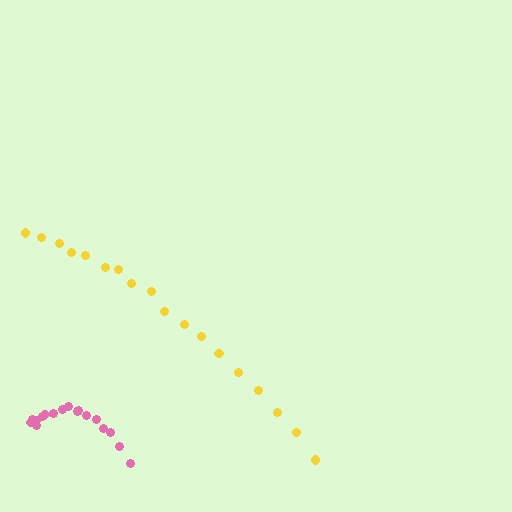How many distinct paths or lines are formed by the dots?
There are 2 distinct paths.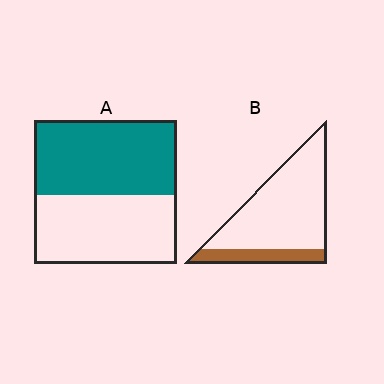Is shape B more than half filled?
No.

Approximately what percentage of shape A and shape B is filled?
A is approximately 50% and B is approximately 20%.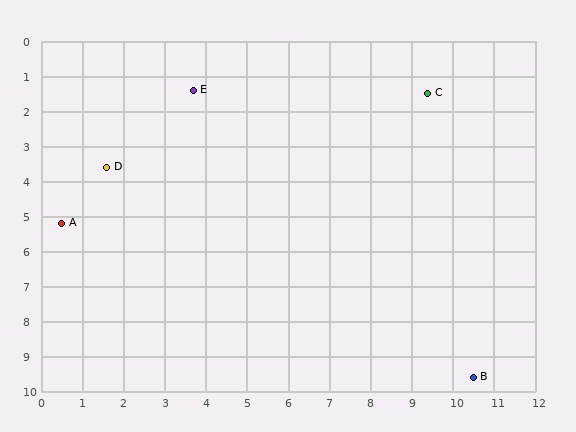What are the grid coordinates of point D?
Point D is at approximately (1.6, 3.6).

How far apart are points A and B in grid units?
Points A and B are about 10.9 grid units apart.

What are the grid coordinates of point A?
Point A is at approximately (0.5, 5.2).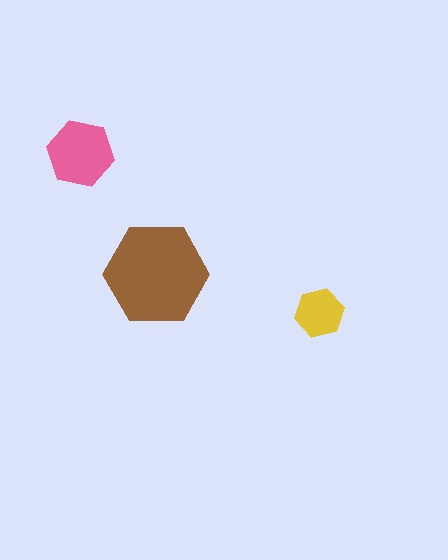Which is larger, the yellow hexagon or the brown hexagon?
The brown one.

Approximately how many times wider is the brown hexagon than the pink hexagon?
About 1.5 times wider.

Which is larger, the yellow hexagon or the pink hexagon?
The pink one.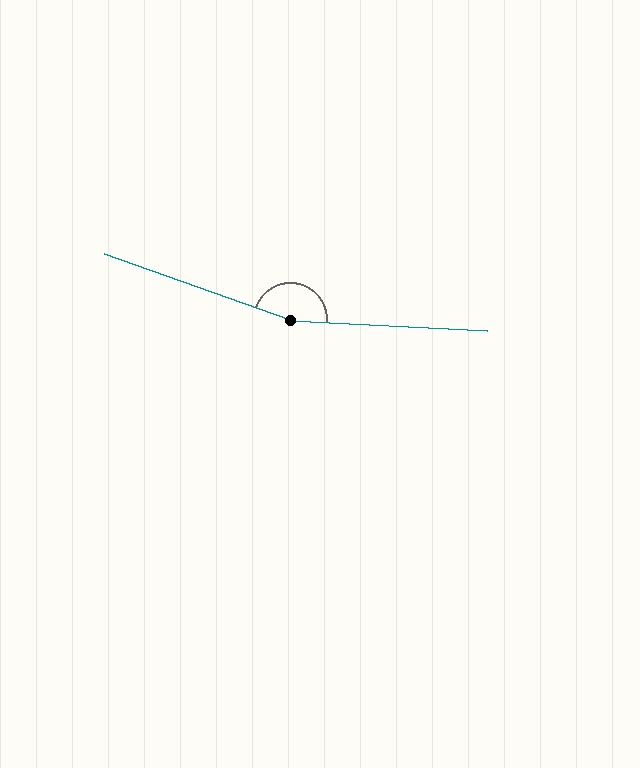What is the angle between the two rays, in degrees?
Approximately 164 degrees.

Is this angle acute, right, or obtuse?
It is obtuse.